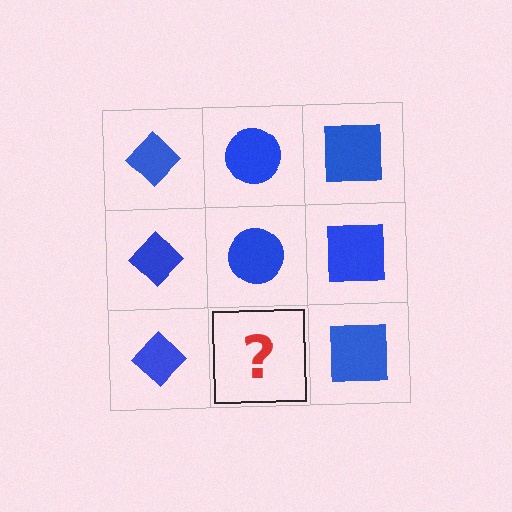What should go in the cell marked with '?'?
The missing cell should contain a blue circle.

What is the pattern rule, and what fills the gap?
The rule is that each column has a consistent shape. The gap should be filled with a blue circle.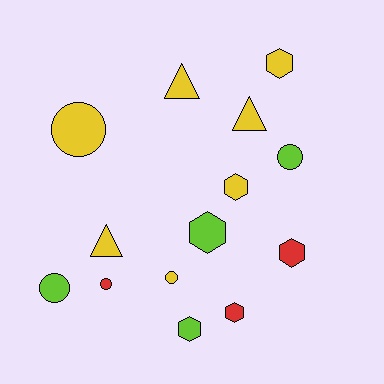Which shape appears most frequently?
Hexagon, with 6 objects.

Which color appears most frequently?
Yellow, with 7 objects.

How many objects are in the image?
There are 14 objects.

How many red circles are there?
There is 1 red circle.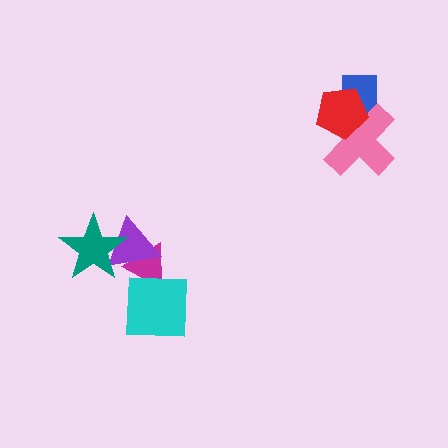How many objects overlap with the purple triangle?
2 objects overlap with the purple triangle.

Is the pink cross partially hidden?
Yes, it is partially covered by another shape.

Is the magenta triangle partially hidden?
Yes, it is partially covered by another shape.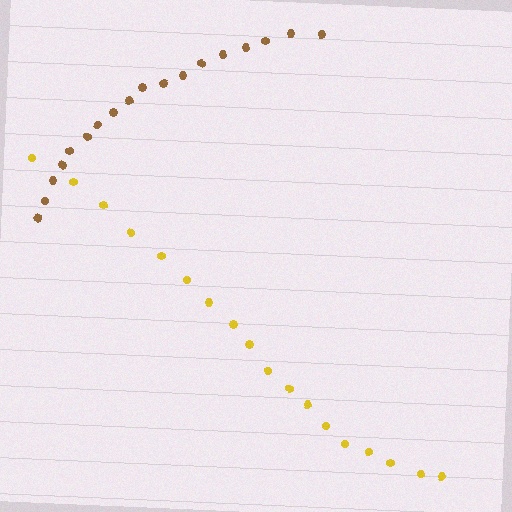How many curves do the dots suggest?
There are 2 distinct paths.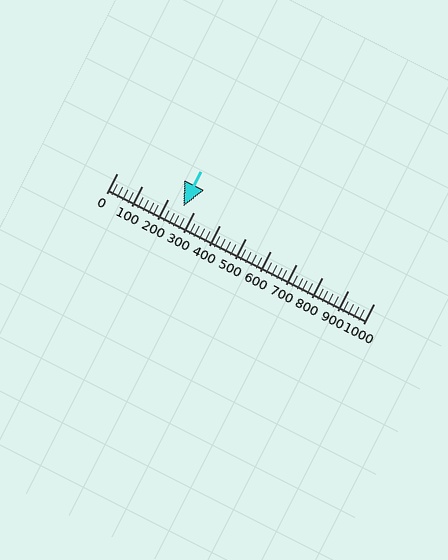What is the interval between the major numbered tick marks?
The major tick marks are spaced 100 units apart.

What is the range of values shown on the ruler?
The ruler shows values from 0 to 1000.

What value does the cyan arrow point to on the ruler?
The cyan arrow points to approximately 260.